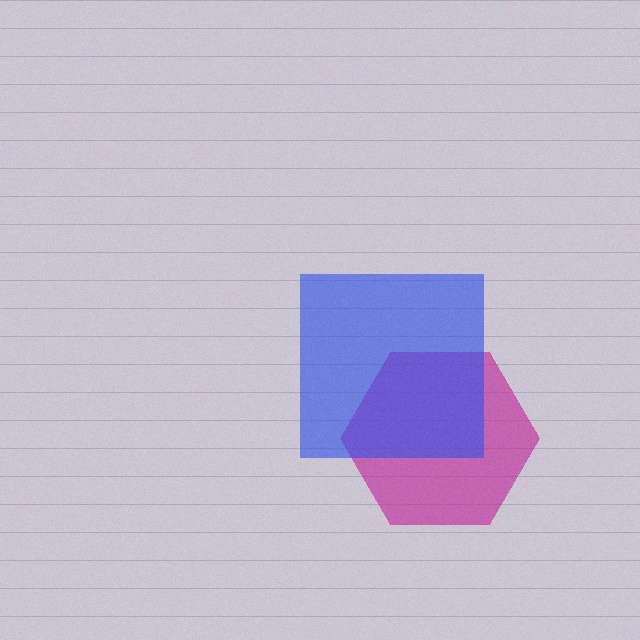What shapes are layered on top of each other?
The layered shapes are: a magenta hexagon, a blue square.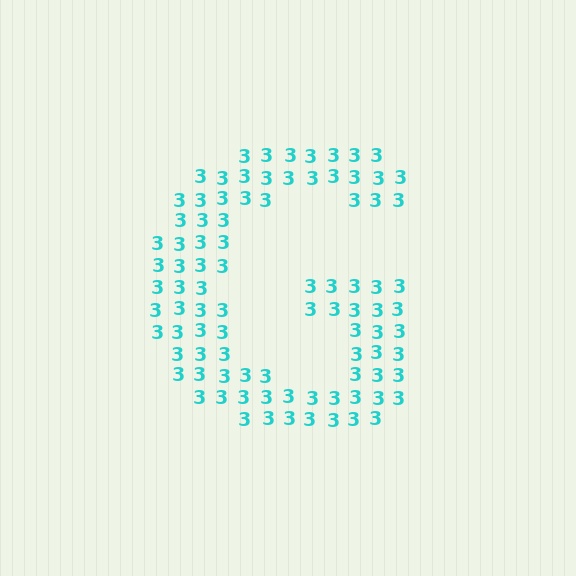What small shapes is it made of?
It is made of small digit 3's.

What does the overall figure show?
The overall figure shows the letter G.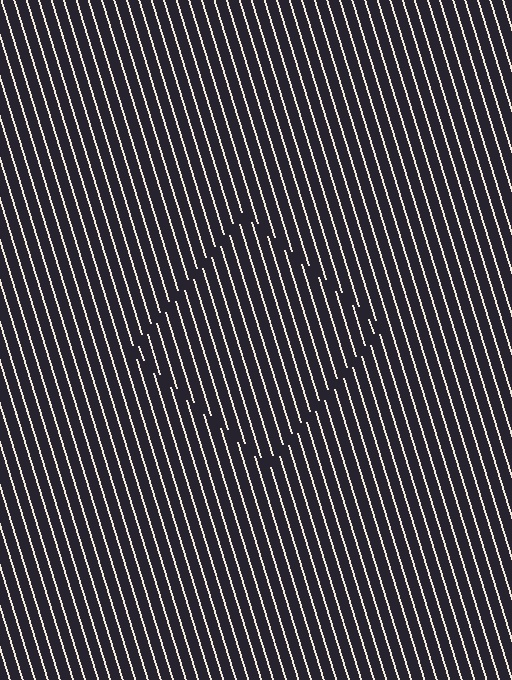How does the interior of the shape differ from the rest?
The interior of the shape contains the same grating, shifted by half a period — the contour is defined by the phase discontinuity where line-ends from the inner and outer gratings abut.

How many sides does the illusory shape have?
4 sides — the line-ends trace a square.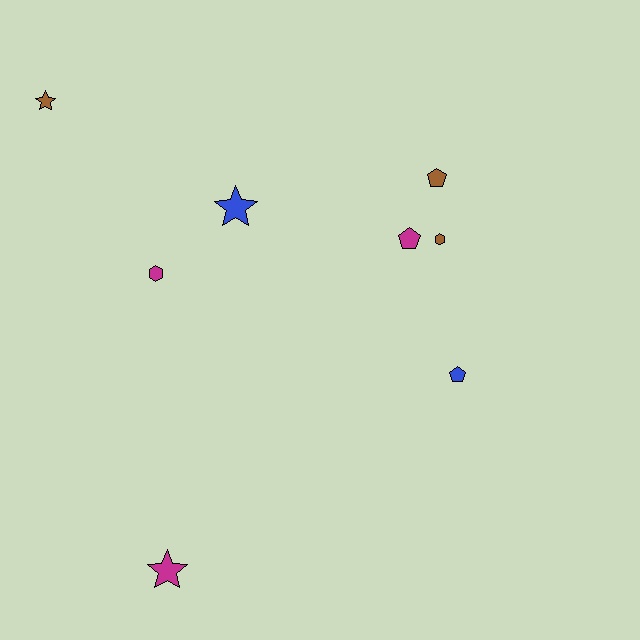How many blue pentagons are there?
There is 1 blue pentagon.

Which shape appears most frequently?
Pentagon, with 3 objects.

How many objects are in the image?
There are 8 objects.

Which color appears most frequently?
Brown, with 3 objects.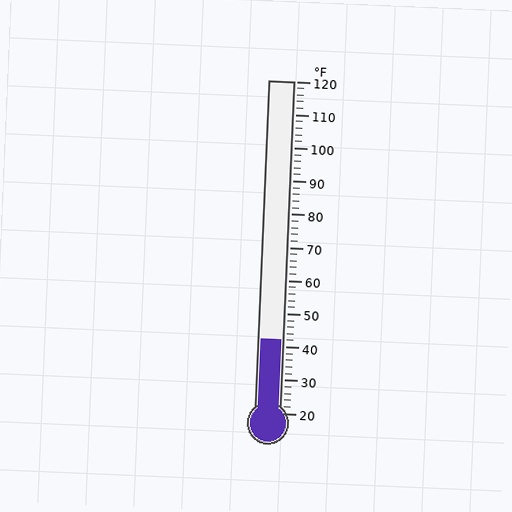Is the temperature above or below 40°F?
The temperature is above 40°F.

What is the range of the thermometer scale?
The thermometer scale ranges from 20°F to 120°F.